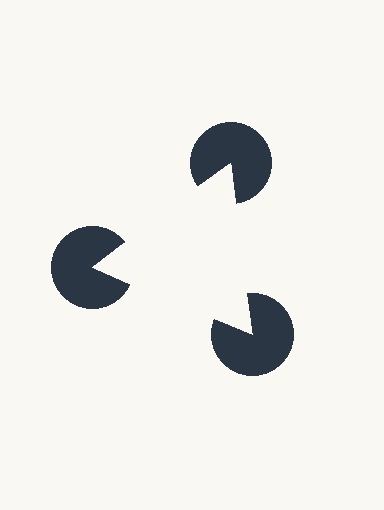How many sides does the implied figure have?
3 sides.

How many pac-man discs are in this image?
There are 3 — one at each vertex of the illusory triangle.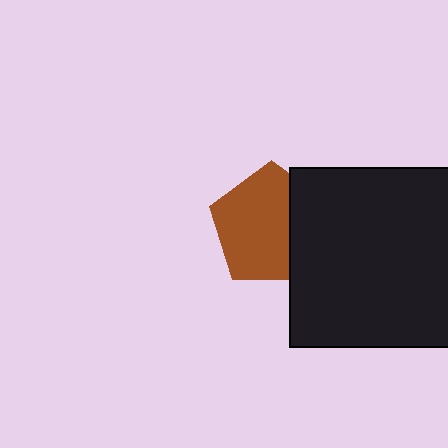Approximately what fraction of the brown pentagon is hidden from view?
Roughly 31% of the brown pentagon is hidden behind the black square.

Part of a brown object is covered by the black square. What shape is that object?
It is a pentagon.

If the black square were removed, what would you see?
You would see the complete brown pentagon.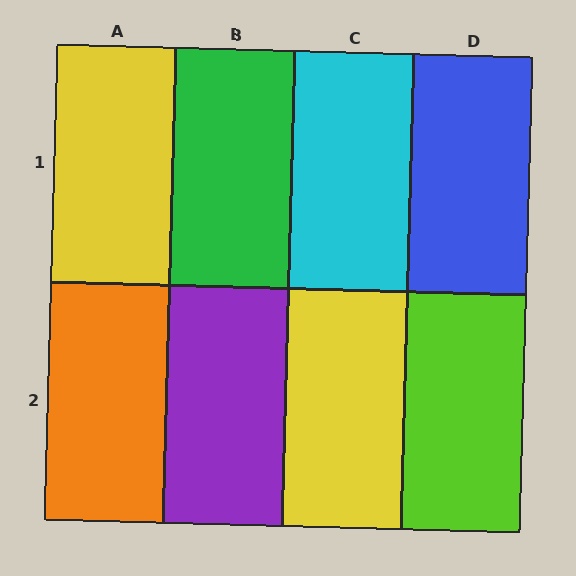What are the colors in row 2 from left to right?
Orange, purple, yellow, lime.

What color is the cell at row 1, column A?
Yellow.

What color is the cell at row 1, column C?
Cyan.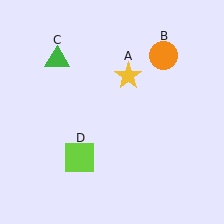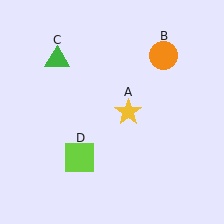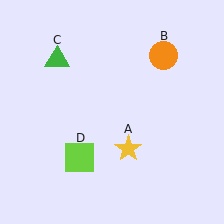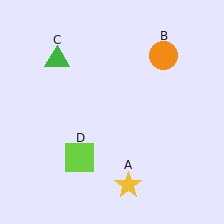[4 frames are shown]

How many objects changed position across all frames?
1 object changed position: yellow star (object A).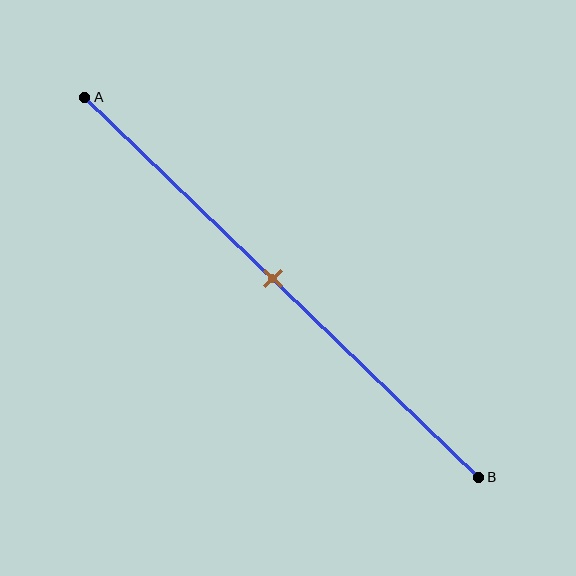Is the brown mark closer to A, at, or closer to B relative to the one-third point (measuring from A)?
The brown mark is closer to point B than the one-third point of segment AB.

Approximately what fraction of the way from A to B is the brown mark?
The brown mark is approximately 50% of the way from A to B.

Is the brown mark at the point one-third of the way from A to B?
No, the mark is at about 50% from A, not at the 33% one-third point.